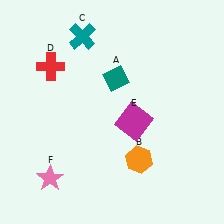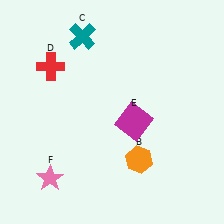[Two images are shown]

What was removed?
The teal diamond (A) was removed in Image 2.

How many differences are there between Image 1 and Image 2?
There is 1 difference between the two images.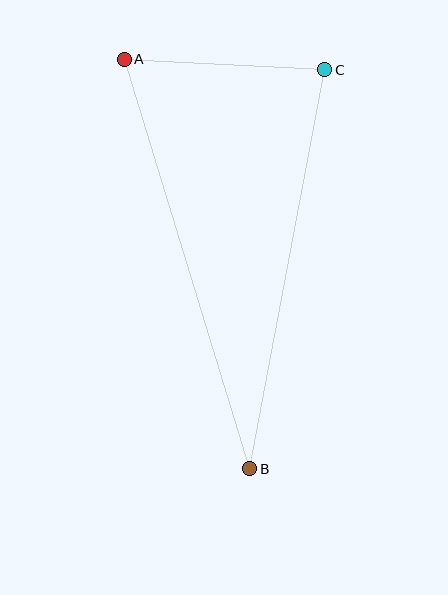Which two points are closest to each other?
Points A and C are closest to each other.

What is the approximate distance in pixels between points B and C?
The distance between B and C is approximately 406 pixels.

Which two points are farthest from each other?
Points A and B are farthest from each other.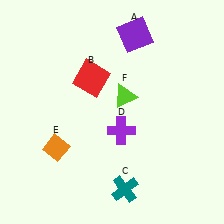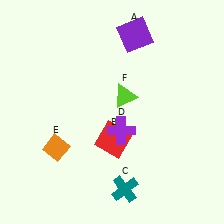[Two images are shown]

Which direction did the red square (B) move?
The red square (B) moved down.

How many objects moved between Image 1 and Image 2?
1 object moved between the two images.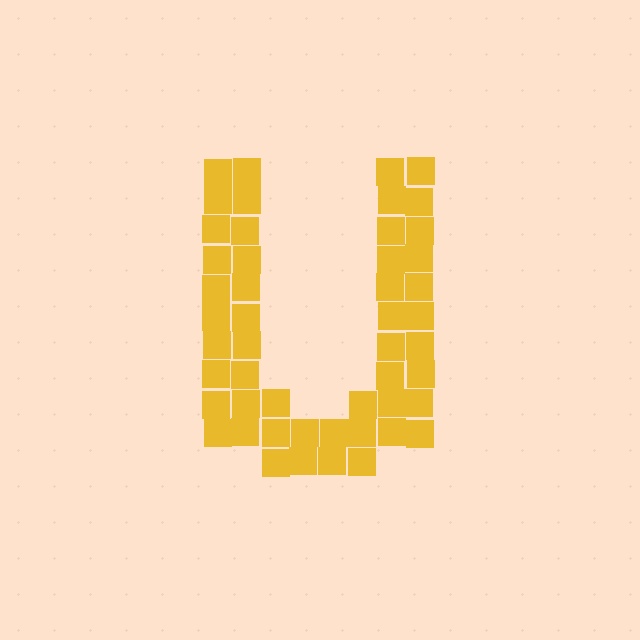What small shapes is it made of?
It is made of small squares.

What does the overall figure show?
The overall figure shows the letter U.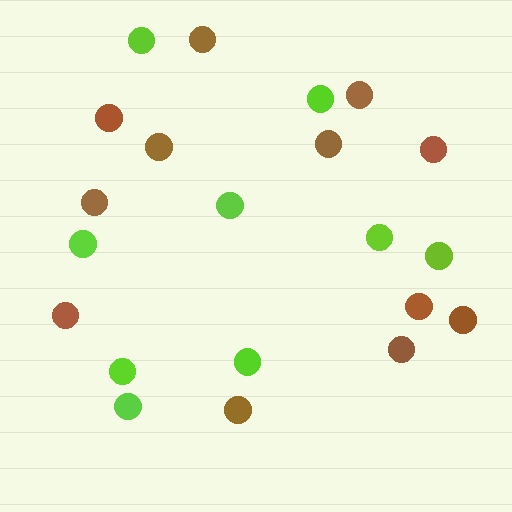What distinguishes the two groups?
There are 2 groups: one group of brown circles (12) and one group of lime circles (9).